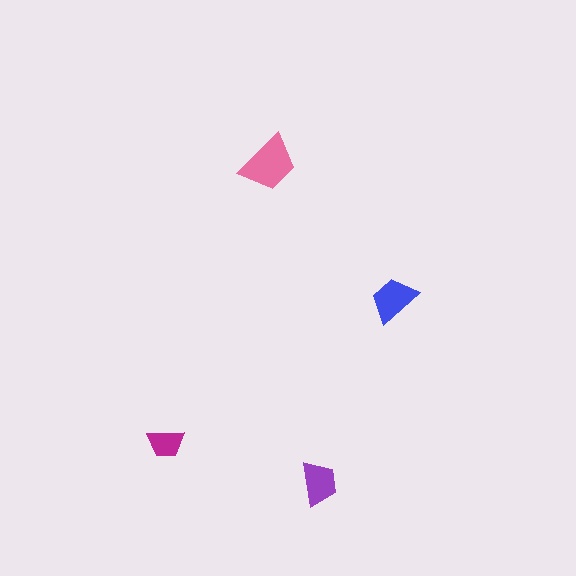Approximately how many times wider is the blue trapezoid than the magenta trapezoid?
About 1.5 times wider.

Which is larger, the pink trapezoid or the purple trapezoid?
The pink one.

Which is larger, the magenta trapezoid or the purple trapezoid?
The purple one.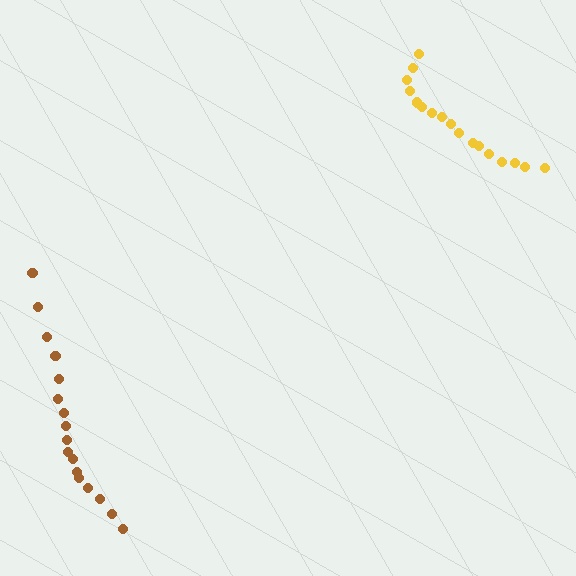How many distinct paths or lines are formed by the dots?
There are 2 distinct paths.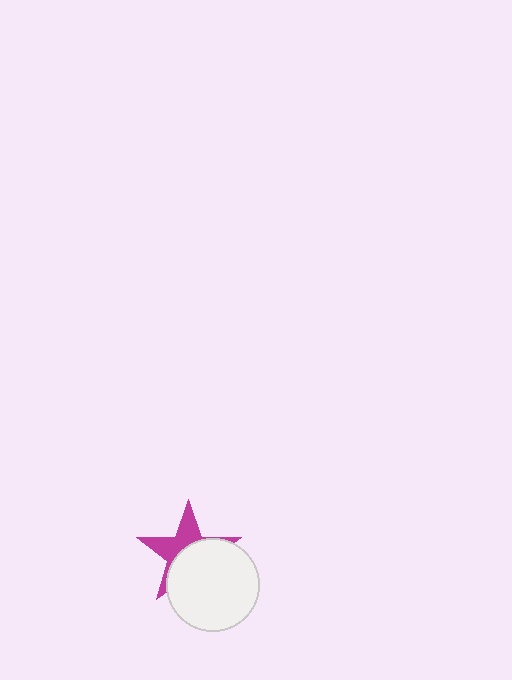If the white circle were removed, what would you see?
You would see the complete magenta star.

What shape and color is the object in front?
The object in front is a white circle.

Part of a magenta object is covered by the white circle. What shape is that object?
It is a star.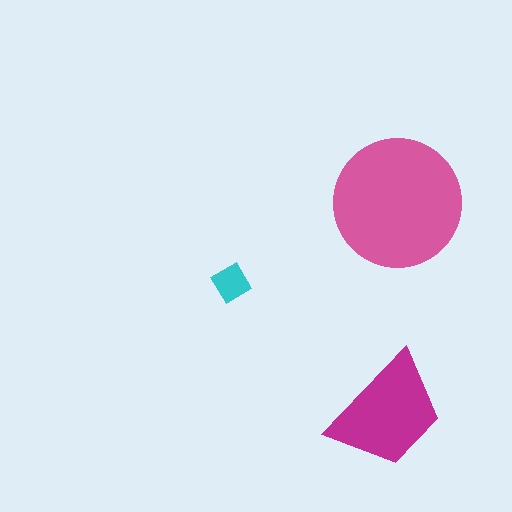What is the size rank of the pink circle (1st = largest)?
1st.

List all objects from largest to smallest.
The pink circle, the magenta trapezoid, the cyan diamond.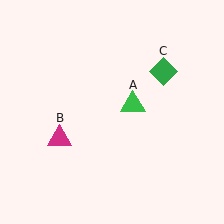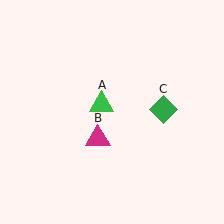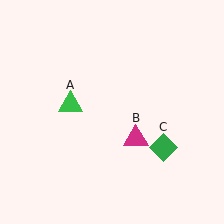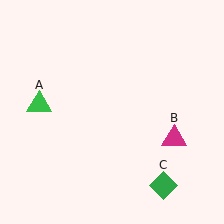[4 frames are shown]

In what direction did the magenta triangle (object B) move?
The magenta triangle (object B) moved right.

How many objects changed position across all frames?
3 objects changed position: green triangle (object A), magenta triangle (object B), green diamond (object C).